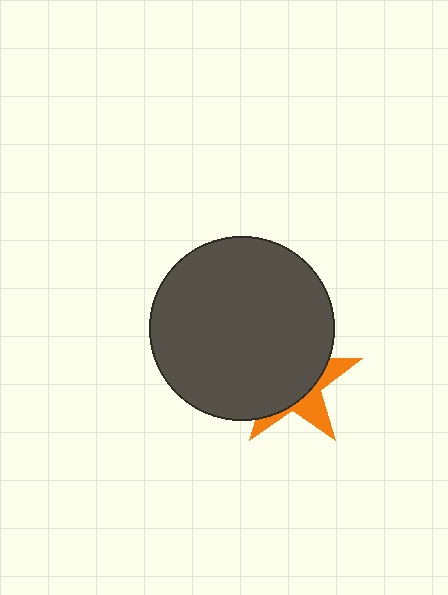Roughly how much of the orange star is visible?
A small part of it is visible (roughly 32%).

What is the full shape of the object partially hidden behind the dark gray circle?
The partially hidden object is an orange star.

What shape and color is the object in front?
The object in front is a dark gray circle.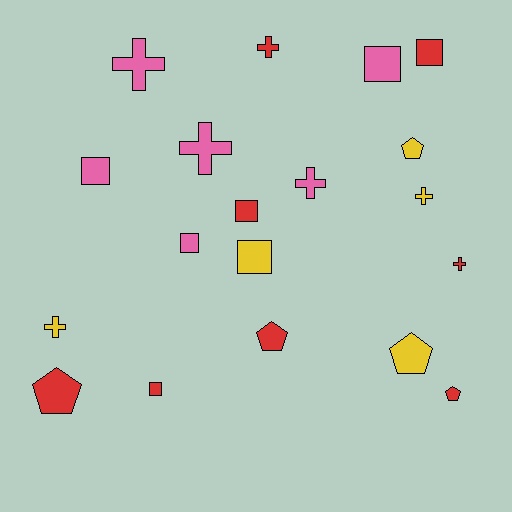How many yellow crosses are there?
There are 2 yellow crosses.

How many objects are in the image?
There are 19 objects.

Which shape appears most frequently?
Square, with 7 objects.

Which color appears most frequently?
Red, with 8 objects.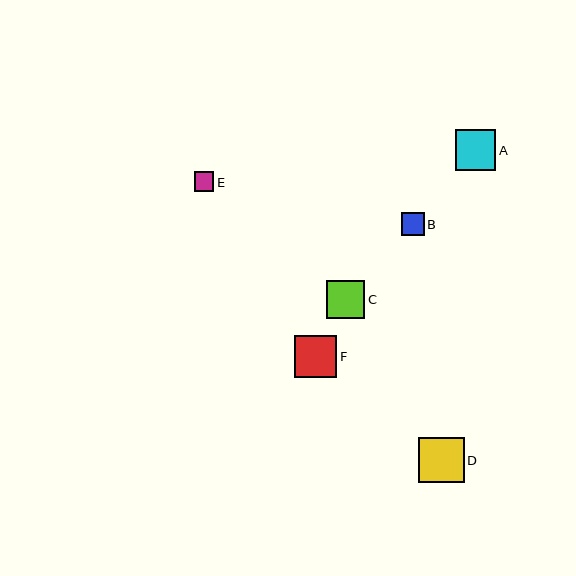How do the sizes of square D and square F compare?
Square D and square F are approximately the same size.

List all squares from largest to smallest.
From largest to smallest: D, F, A, C, B, E.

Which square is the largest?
Square D is the largest with a size of approximately 46 pixels.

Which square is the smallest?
Square E is the smallest with a size of approximately 19 pixels.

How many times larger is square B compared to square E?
Square B is approximately 1.2 times the size of square E.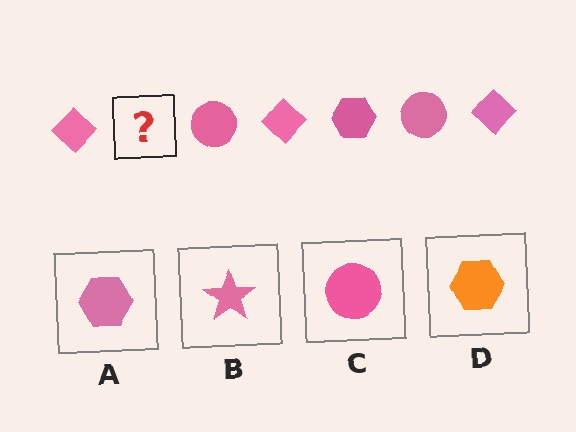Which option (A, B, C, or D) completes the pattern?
A.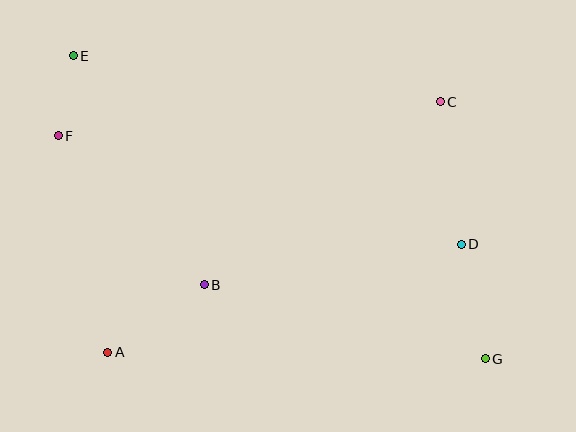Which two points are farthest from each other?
Points E and G are farthest from each other.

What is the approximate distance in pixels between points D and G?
The distance between D and G is approximately 117 pixels.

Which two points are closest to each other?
Points E and F are closest to each other.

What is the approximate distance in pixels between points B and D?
The distance between B and D is approximately 260 pixels.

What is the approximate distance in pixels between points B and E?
The distance between B and E is approximately 263 pixels.